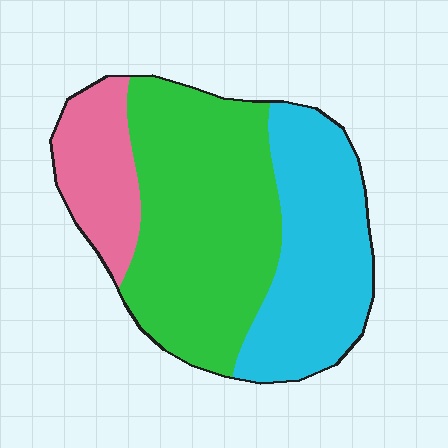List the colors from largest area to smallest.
From largest to smallest: green, cyan, pink.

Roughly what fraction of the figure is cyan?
Cyan covers about 35% of the figure.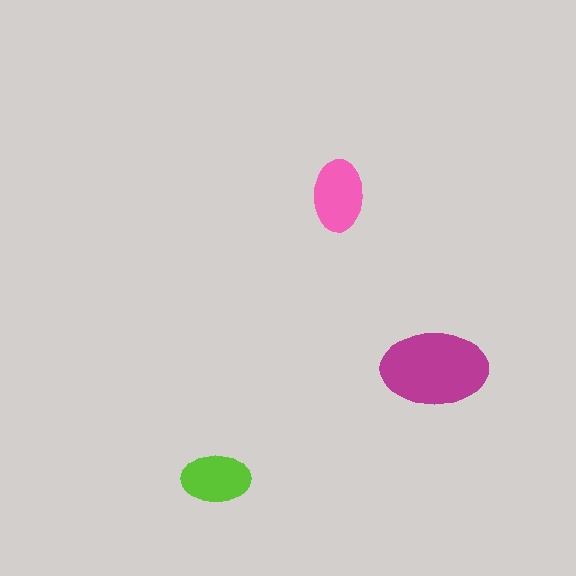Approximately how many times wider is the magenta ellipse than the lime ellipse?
About 1.5 times wider.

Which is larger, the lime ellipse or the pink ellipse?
The pink one.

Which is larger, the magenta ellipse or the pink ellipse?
The magenta one.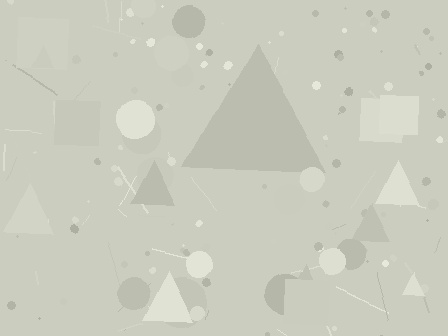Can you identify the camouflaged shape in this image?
The camouflaged shape is a triangle.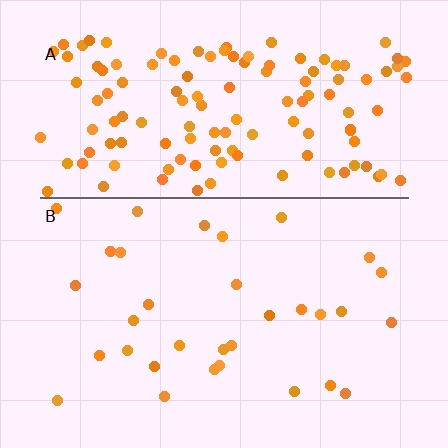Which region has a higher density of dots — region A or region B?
A (the top).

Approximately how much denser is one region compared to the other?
Approximately 4.2× — region A over region B.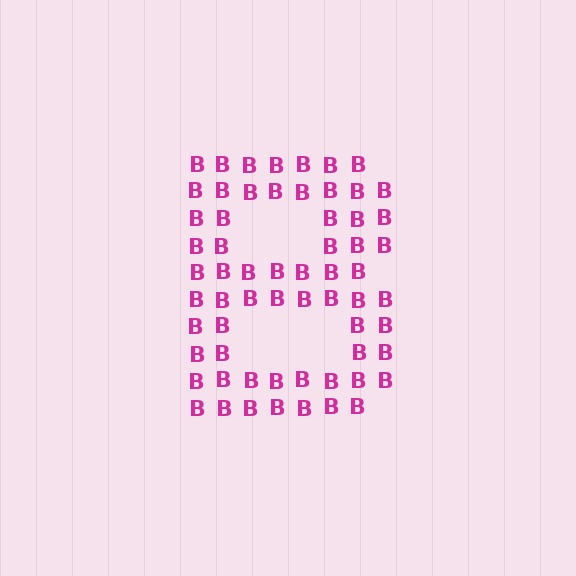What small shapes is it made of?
It is made of small letter B's.